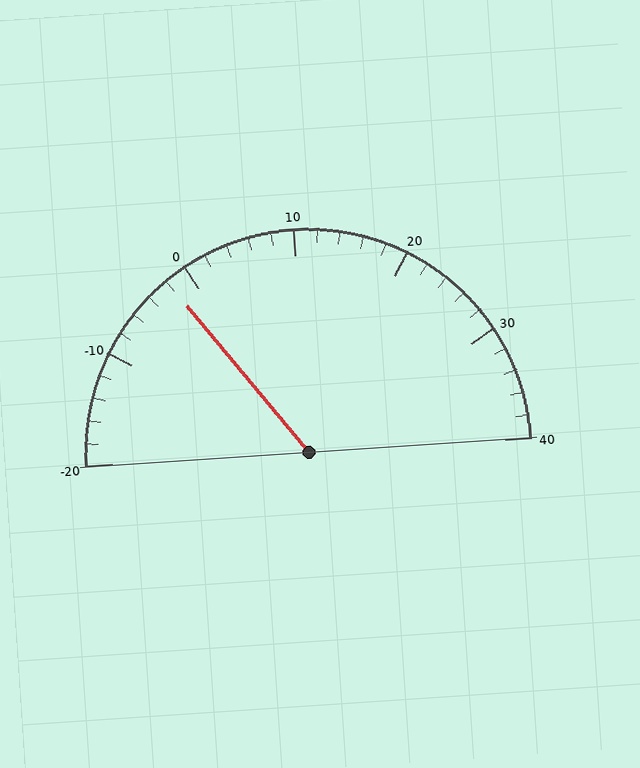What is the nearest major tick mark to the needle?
The nearest major tick mark is 0.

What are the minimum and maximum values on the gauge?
The gauge ranges from -20 to 40.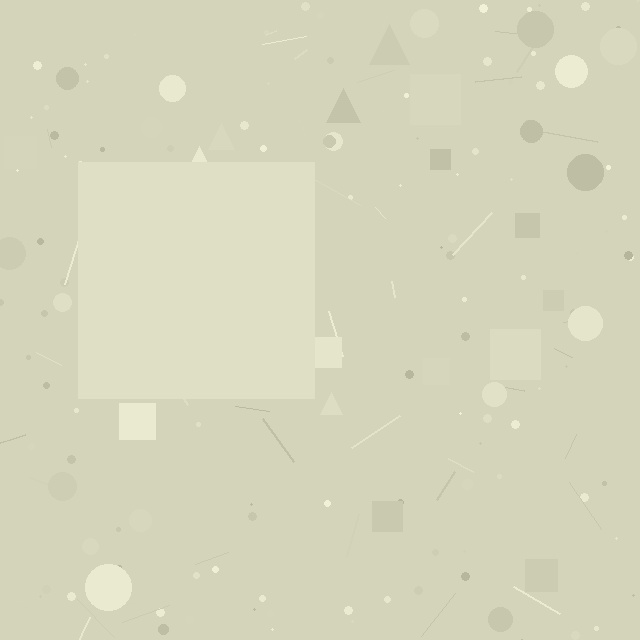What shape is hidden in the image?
A square is hidden in the image.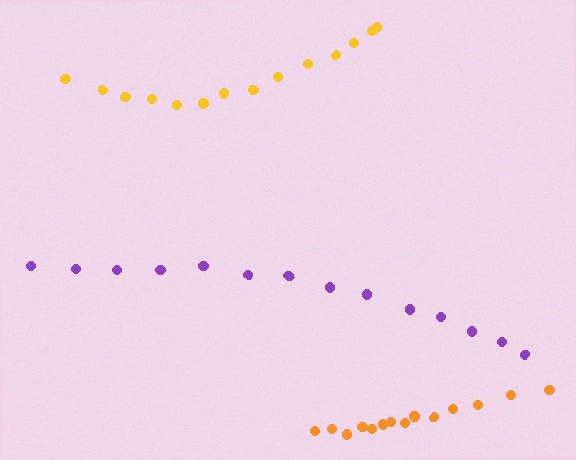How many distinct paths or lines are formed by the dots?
There are 3 distinct paths.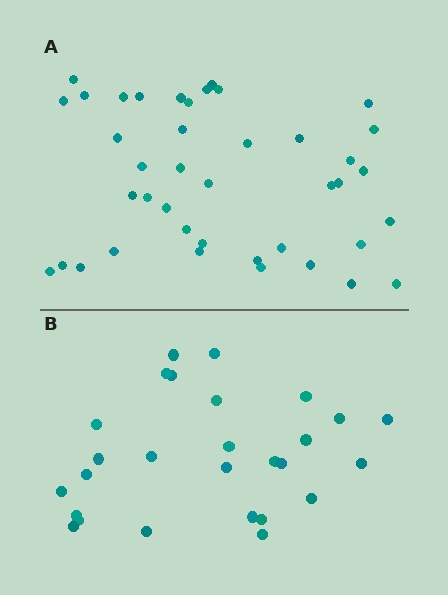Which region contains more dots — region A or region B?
Region A (the top region) has more dots.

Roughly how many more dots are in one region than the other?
Region A has approximately 15 more dots than region B.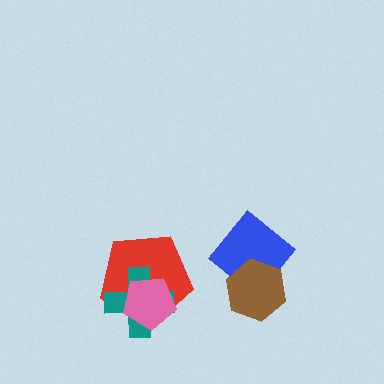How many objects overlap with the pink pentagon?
2 objects overlap with the pink pentagon.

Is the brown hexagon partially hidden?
No, no other shape covers it.